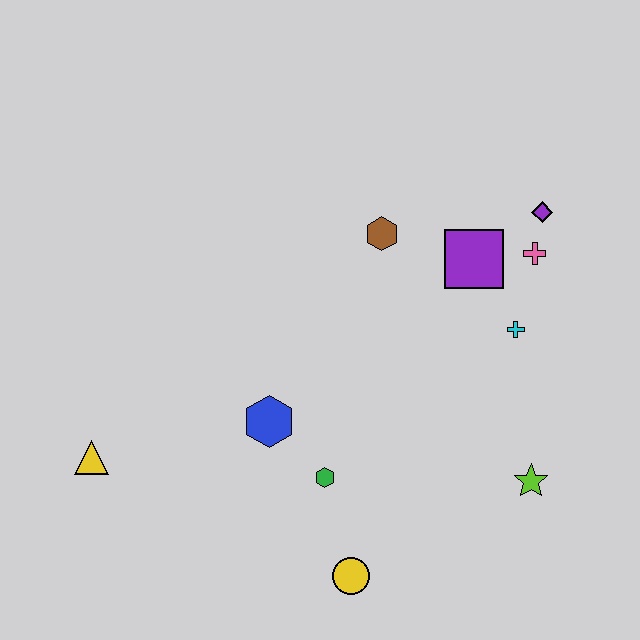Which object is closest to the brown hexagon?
The purple square is closest to the brown hexagon.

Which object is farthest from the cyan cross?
The yellow triangle is farthest from the cyan cross.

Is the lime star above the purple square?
No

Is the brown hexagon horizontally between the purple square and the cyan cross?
No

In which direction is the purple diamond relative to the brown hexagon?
The purple diamond is to the right of the brown hexagon.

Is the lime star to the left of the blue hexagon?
No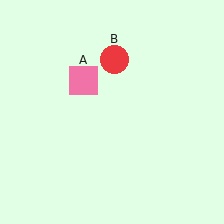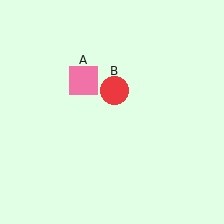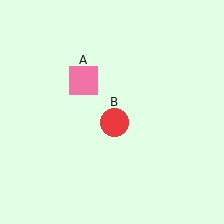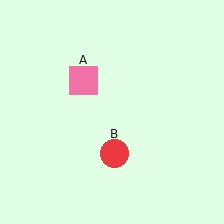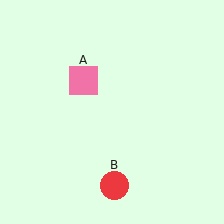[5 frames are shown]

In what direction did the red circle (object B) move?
The red circle (object B) moved down.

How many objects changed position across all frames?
1 object changed position: red circle (object B).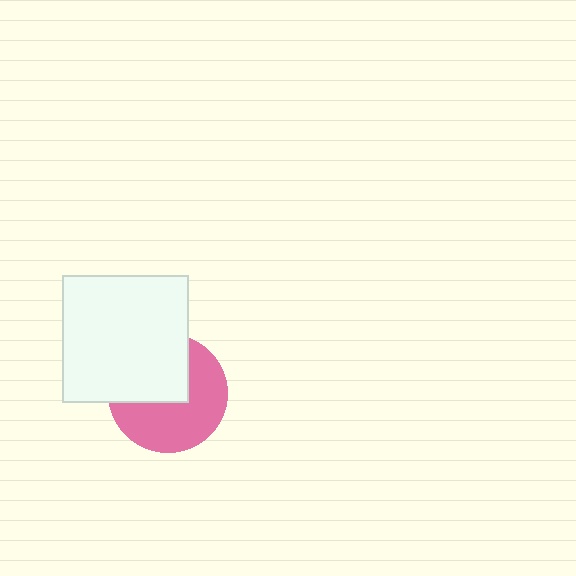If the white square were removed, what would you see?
You would see the complete pink circle.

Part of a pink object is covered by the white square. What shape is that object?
It is a circle.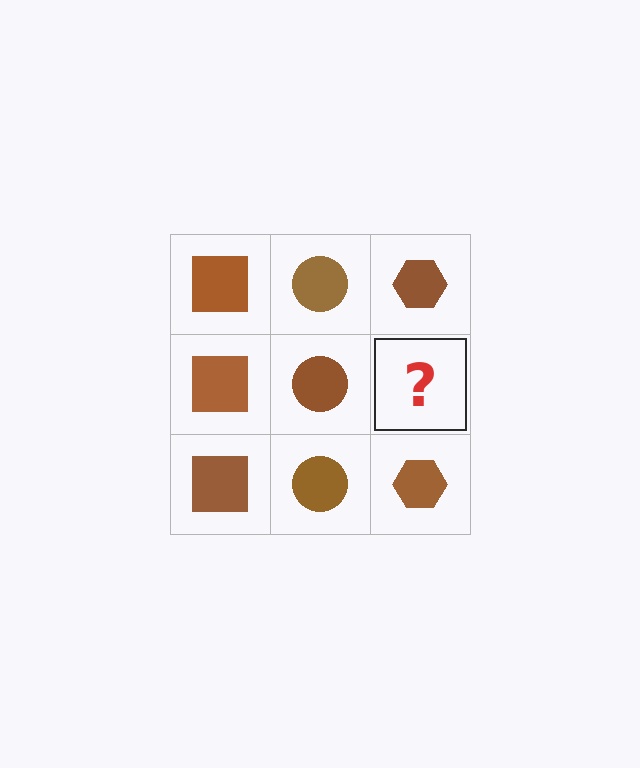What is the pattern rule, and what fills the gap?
The rule is that each column has a consistent shape. The gap should be filled with a brown hexagon.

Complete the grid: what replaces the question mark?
The question mark should be replaced with a brown hexagon.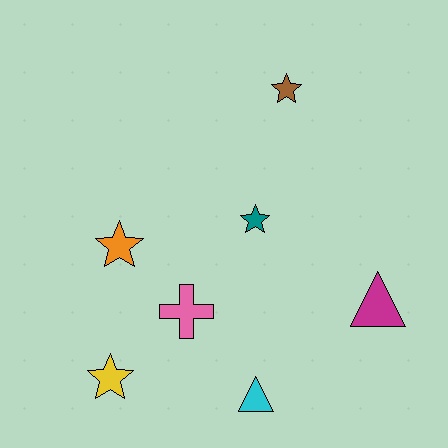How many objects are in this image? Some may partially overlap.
There are 7 objects.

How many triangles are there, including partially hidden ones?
There are 2 triangles.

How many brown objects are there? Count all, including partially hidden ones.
There is 1 brown object.